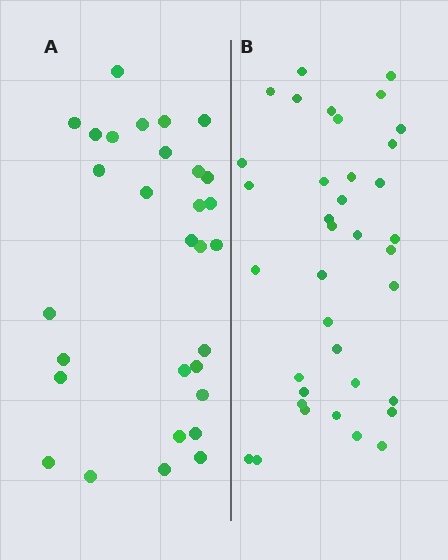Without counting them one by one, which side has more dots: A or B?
Region B (the right region) has more dots.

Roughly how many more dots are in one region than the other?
Region B has roughly 8 or so more dots than region A.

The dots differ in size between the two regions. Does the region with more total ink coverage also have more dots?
No. Region A has more total ink coverage because its dots are larger, but region B actually contains more individual dots. Total area can be misleading — the number of items is what matters here.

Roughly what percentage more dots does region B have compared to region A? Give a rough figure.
About 25% more.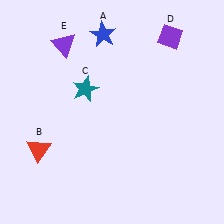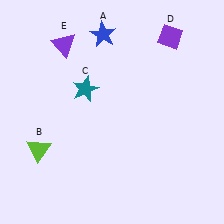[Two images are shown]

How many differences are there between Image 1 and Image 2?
There is 1 difference between the two images.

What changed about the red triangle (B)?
In Image 1, B is red. In Image 2, it changed to lime.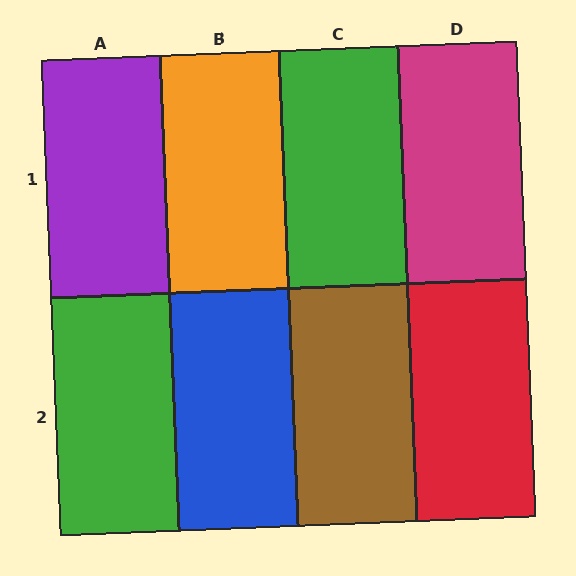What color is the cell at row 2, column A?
Green.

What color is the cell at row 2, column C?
Brown.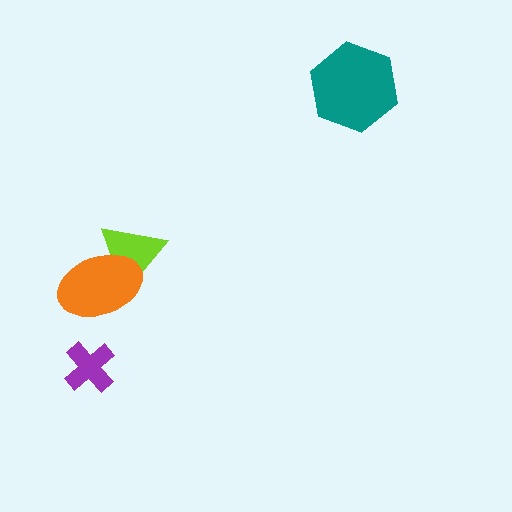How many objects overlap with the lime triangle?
1 object overlaps with the lime triangle.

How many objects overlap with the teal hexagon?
0 objects overlap with the teal hexagon.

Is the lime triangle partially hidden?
Yes, it is partially covered by another shape.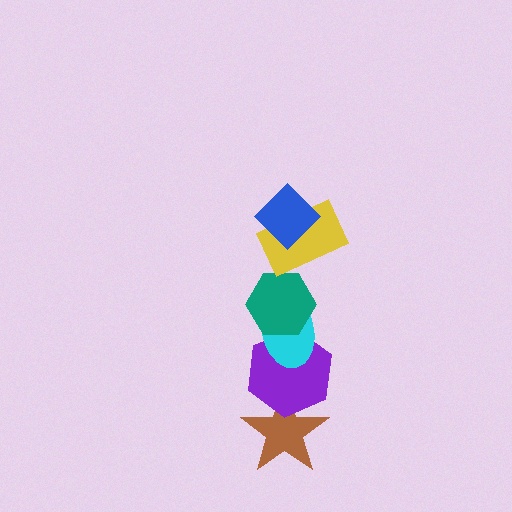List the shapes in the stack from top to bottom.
From top to bottom: the blue diamond, the yellow rectangle, the teal hexagon, the cyan ellipse, the purple hexagon, the brown star.